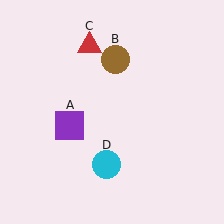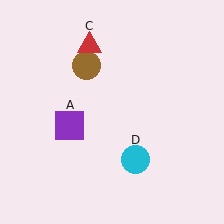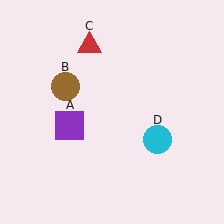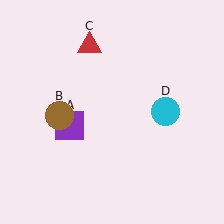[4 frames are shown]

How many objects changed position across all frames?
2 objects changed position: brown circle (object B), cyan circle (object D).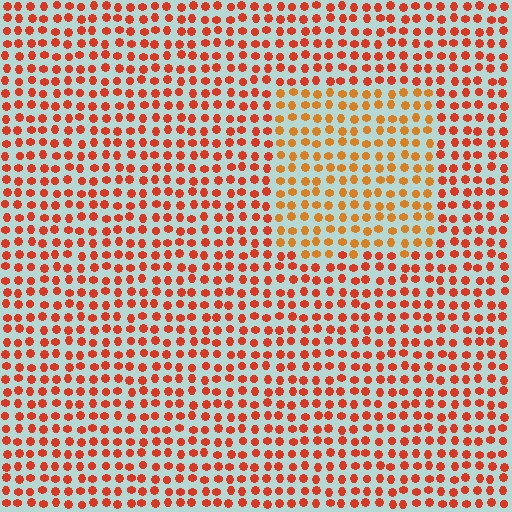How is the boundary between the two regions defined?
The boundary is defined purely by a slight shift in hue (about 24 degrees). Spacing, size, and orientation are identical on both sides.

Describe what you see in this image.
The image is filled with small red elements in a uniform arrangement. A rectangle-shaped region is visible where the elements are tinted to a slightly different hue, forming a subtle color boundary.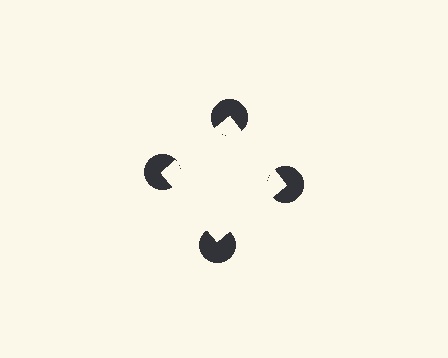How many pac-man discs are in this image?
There are 4 — one at each vertex of the illusory square.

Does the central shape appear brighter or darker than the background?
It typically appears slightly brighter than the background, even though no actual brightness change is drawn.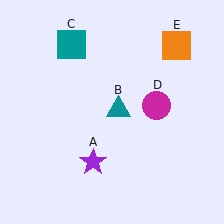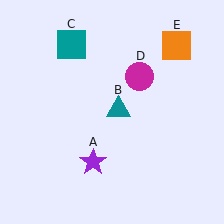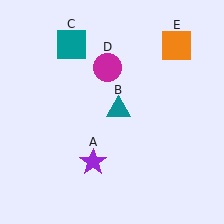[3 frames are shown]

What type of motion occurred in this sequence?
The magenta circle (object D) rotated counterclockwise around the center of the scene.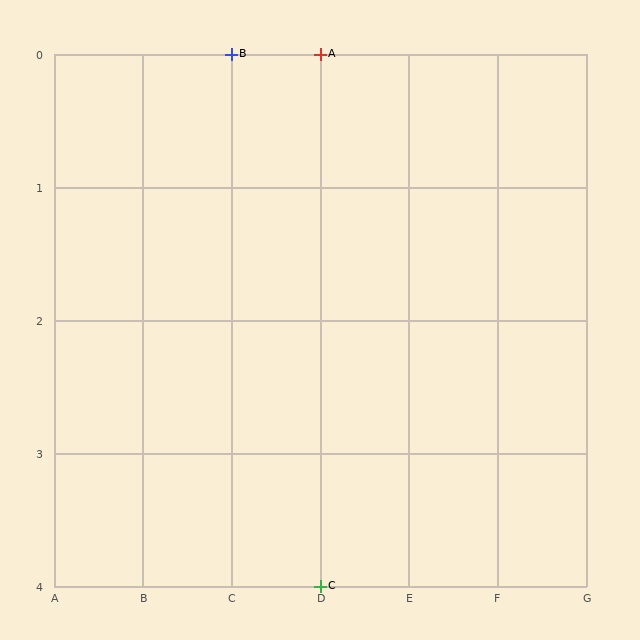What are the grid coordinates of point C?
Point C is at grid coordinates (D, 4).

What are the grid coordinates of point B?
Point B is at grid coordinates (C, 0).